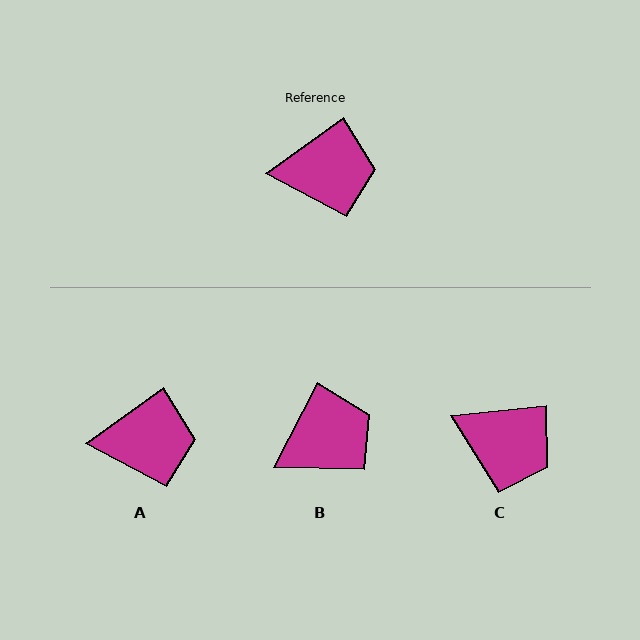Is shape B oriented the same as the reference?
No, it is off by about 27 degrees.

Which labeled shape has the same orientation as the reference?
A.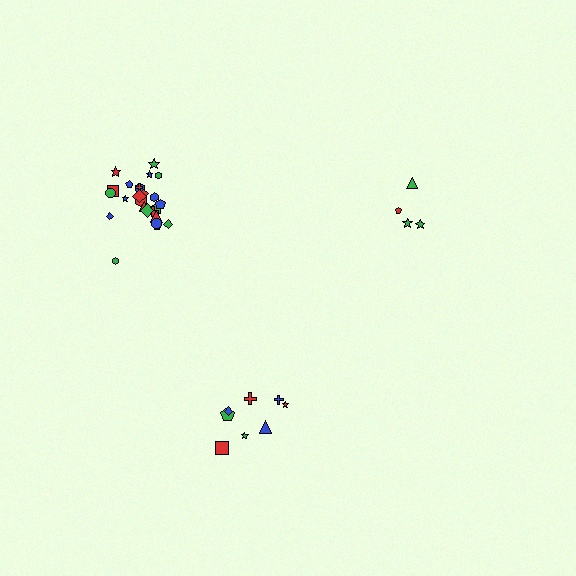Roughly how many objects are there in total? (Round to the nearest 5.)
Roughly 35 objects in total.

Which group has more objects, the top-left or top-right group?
The top-left group.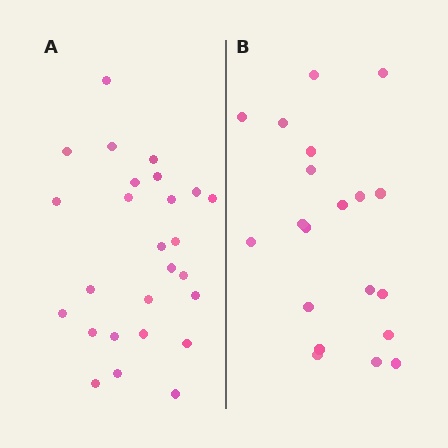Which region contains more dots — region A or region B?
Region A (the left region) has more dots.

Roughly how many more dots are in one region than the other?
Region A has about 6 more dots than region B.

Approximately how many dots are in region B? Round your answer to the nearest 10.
About 20 dots.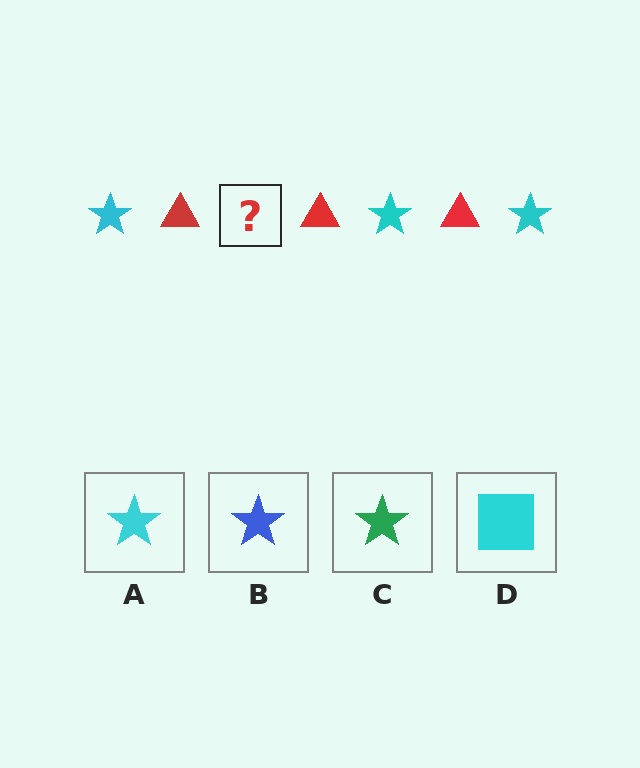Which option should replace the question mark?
Option A.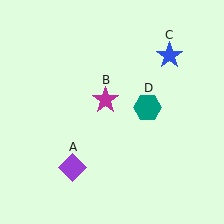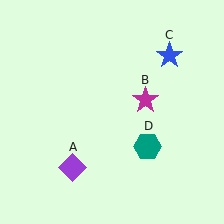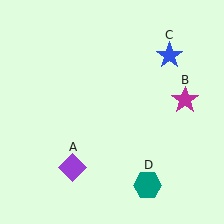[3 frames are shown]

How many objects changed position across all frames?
2 objects changed position: magenta star (object B), teal hexagon (object D).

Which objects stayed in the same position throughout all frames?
Purple diamond (object A) and blue star (object C) remained stationary.